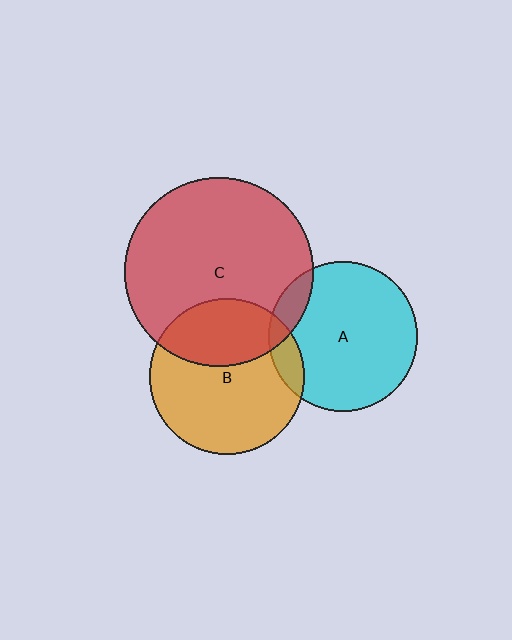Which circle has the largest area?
Circle C (red).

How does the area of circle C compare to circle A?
Approximately 1.6 times.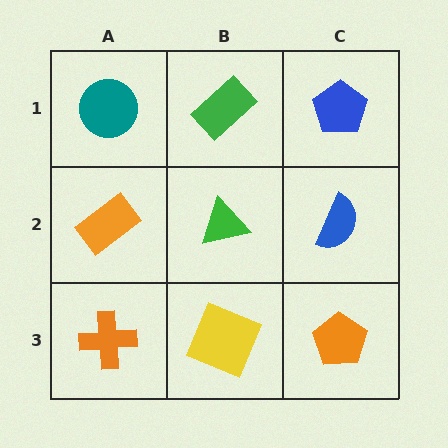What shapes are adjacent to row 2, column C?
A blue pentagon (row 1, column C), an orange pentagon (row 3, column C), a green triangle (row 2, column B).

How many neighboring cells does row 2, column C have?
3.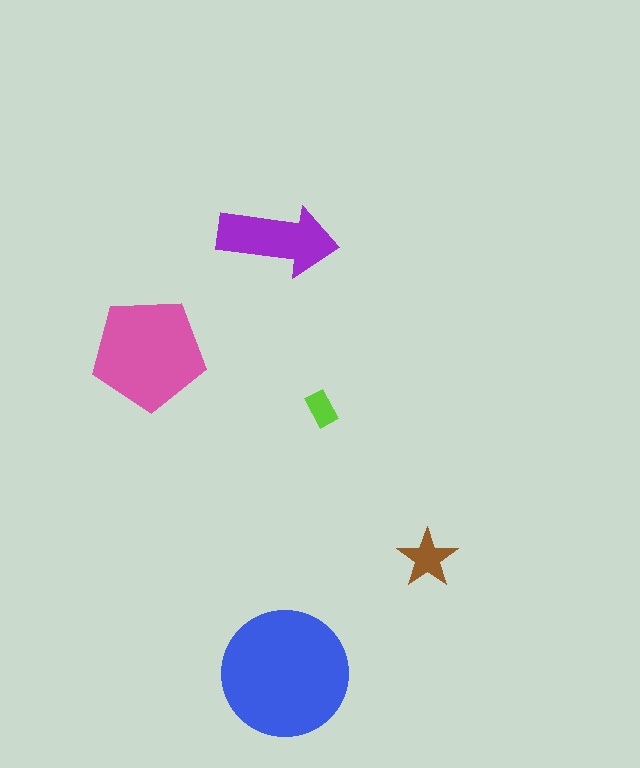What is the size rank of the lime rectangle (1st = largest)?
5th.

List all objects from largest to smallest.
The blue circle, the pink pentagon, the purple arrow, the brown star, the lime rectangle.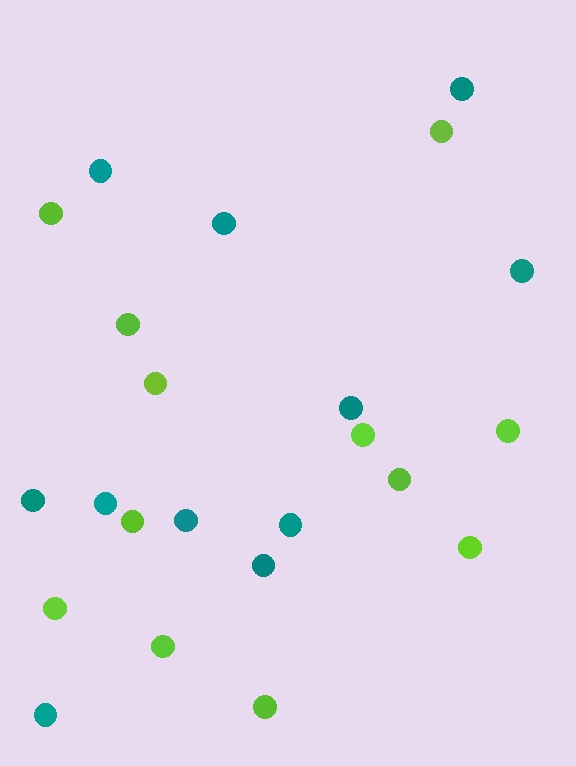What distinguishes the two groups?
There are 2 groups: one group of teal circles (11) and one group of lime circles (12).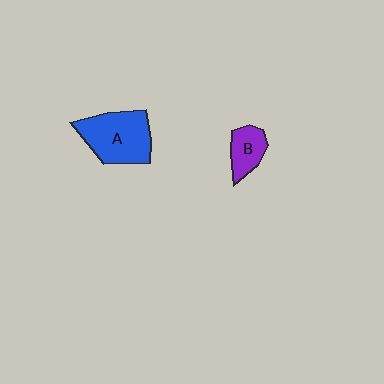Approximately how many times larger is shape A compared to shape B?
Approximately 2.1 times.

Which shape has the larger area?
Shape A (blue).